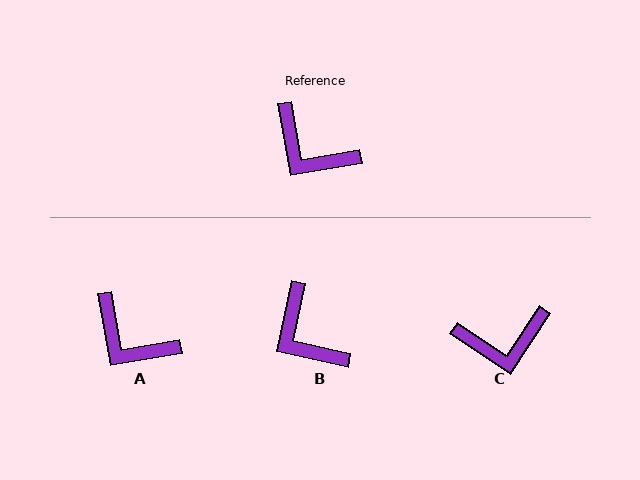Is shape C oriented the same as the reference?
No, it is off by about 46 degrees.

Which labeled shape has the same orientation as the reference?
A.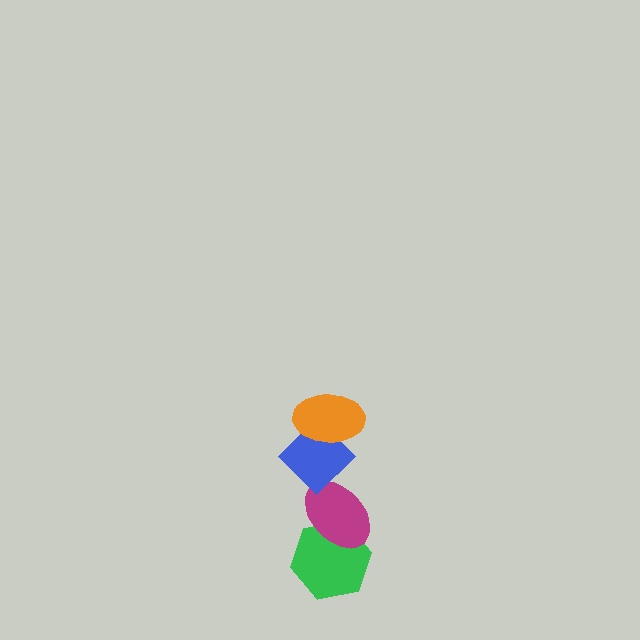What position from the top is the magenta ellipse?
The magenta ellipse is 3rd from the top.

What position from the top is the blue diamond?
The blue diamond is 2nd from the top.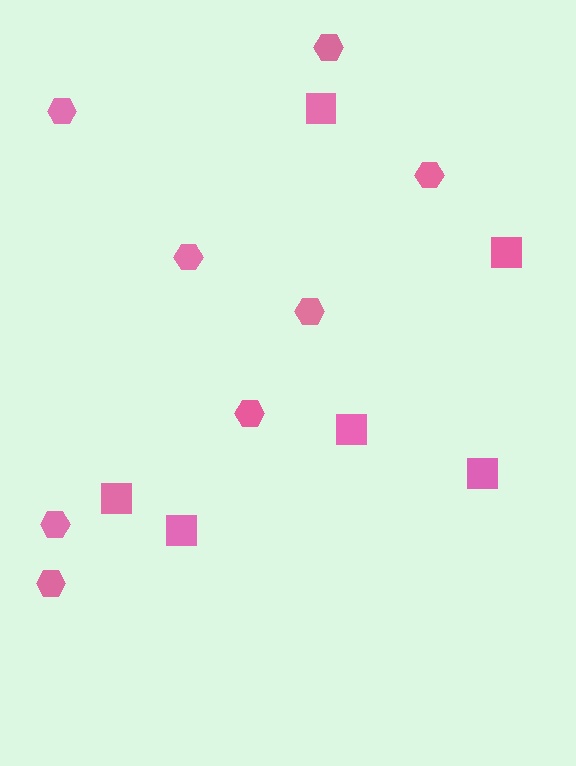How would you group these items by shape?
There are 2 groups: one group of hexagons (8) and one group of squares (6).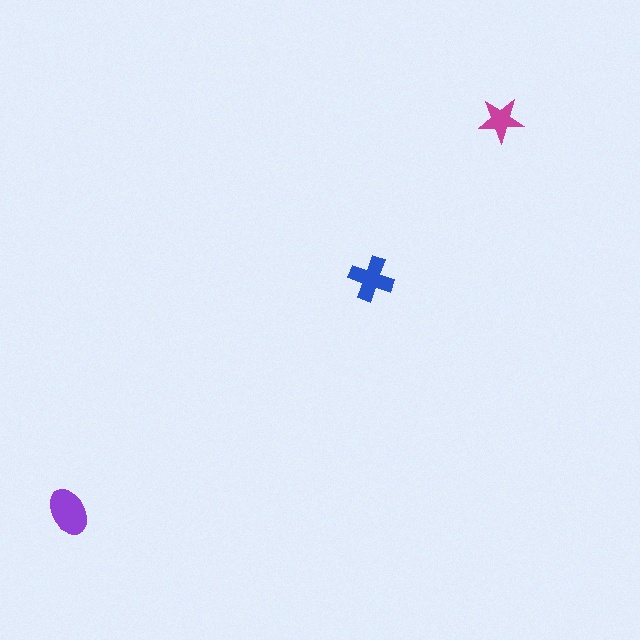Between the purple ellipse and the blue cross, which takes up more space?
The purple ellipse.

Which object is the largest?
The purple ellipse.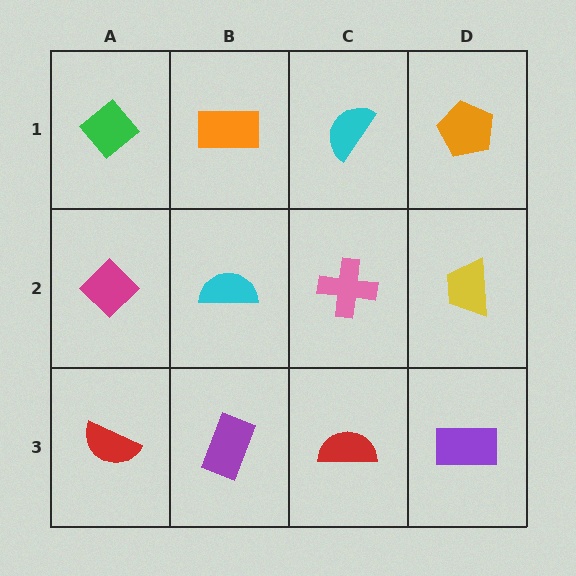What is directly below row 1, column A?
A magenta diamond.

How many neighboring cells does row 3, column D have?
2.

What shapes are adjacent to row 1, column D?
A yellow trapezoid (row 2, column D), a cyan semicircle (row 1, column C).